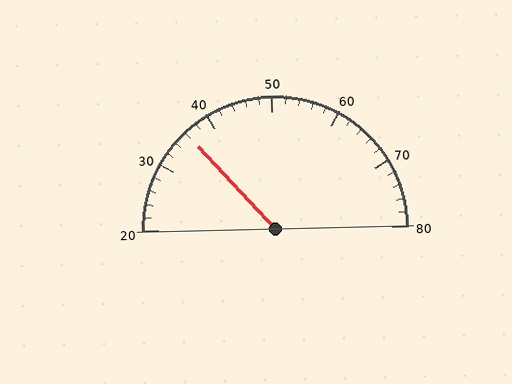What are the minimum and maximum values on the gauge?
The gauge ranges from 20 to 80.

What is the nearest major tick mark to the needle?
The nearest major tick mark is 40.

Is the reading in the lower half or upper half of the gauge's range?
The reading is in the lower half of the range (20 to 80).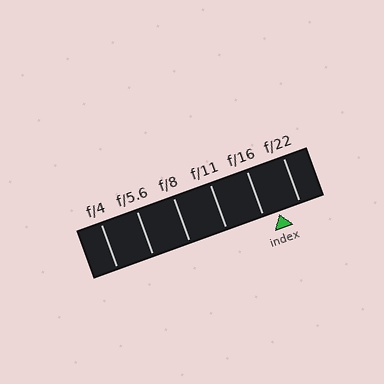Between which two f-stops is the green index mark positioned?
The index mark is between f/16 and f/22.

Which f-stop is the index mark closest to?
The index mark is closest to f/16.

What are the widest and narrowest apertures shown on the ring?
The widest aperture shown is f/4 and the narrowest is f/22.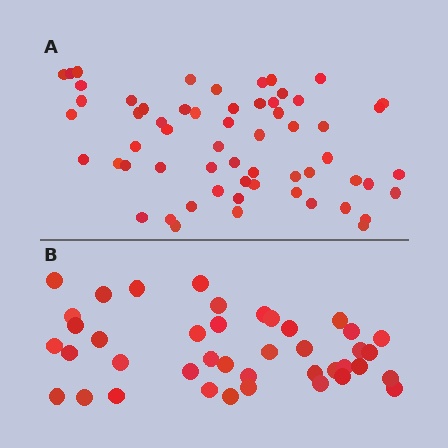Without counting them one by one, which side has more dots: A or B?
Region A (the top region) has more dots.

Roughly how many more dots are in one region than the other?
Region A has approximately 20 more dots than region B.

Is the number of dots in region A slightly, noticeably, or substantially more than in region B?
Region A has substantially more. The ratio is roughly 1.5 to 1.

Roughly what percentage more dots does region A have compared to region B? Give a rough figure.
About 45% more.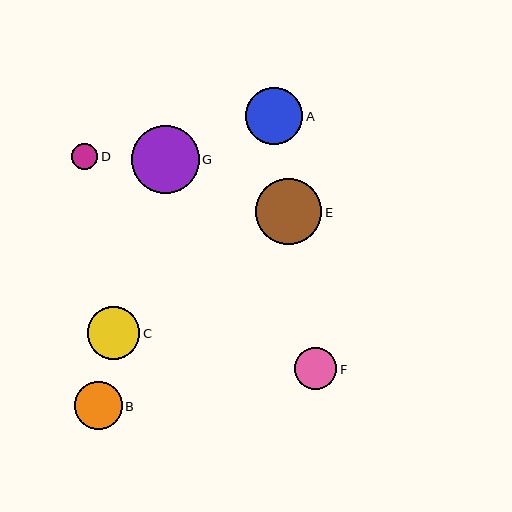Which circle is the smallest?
Circle D is the smallest with a size of approximately 26 pixels.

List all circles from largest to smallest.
From largest to smallest: G, E, A, C, B, F, D.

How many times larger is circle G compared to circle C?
Circle G is approximately 1.3 times the size of circle C.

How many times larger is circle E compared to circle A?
Circle E is approximately 1.2 times the size of circle A.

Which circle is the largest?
Circle G is the largest with a size of approximately 68 pixels.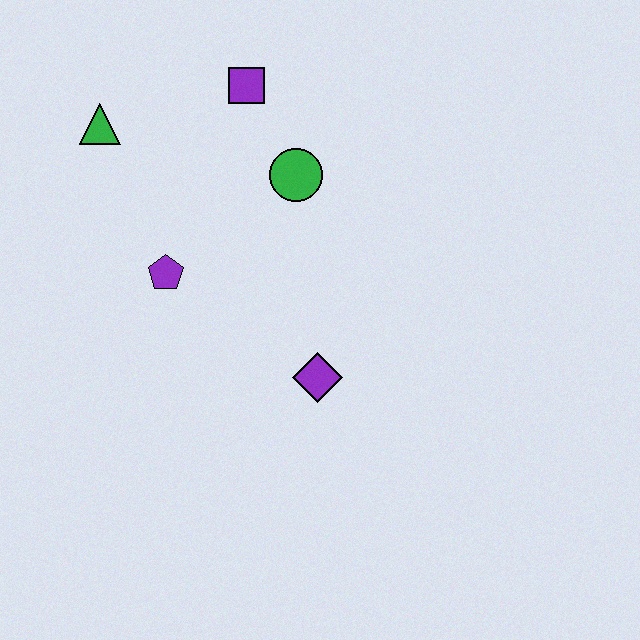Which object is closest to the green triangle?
The purple square is closest to the green triangle.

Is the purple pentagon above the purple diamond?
Yes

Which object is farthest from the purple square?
The purple diamond is farthest from the purple square.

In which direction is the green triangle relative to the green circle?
The green triangle is to the left of the green circle.